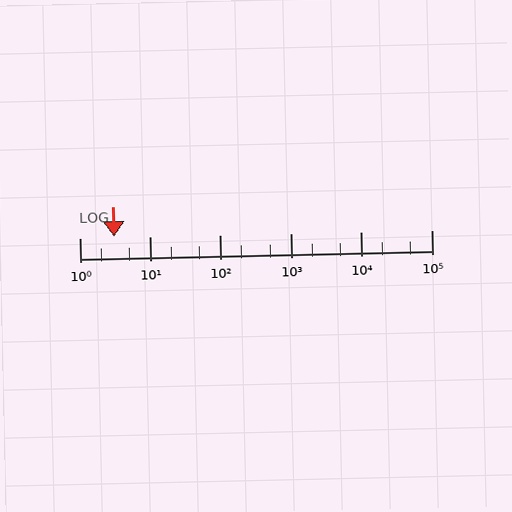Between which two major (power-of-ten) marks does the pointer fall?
The pointer is between 1 and 10.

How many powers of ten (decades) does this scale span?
The scale spans 5 decades, from 1 to 100000.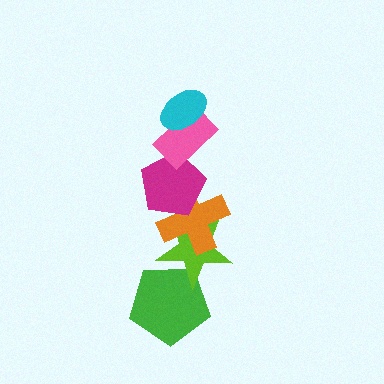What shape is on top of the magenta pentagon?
The pink rectangle is on top of the magenta pentagon.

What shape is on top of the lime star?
The orange cross is on top of the lime star.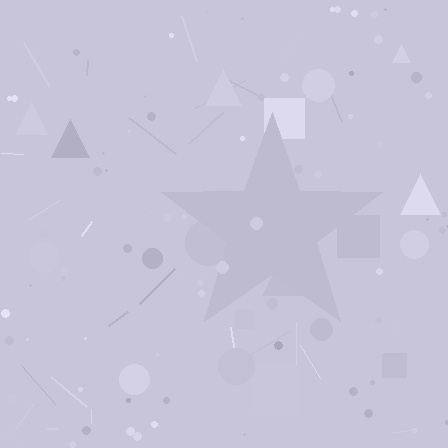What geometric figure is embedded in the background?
A star is embedded in the background.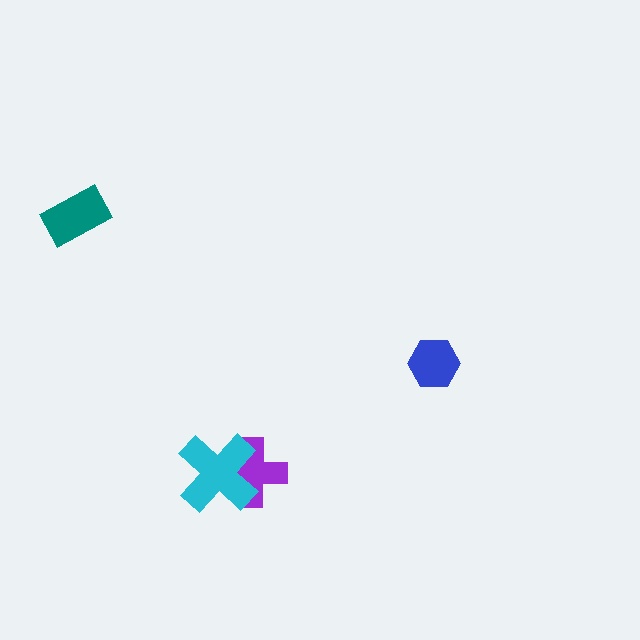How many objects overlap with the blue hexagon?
0 objects overlap with the blue hexagon.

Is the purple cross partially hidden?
Yes, it is partially covered by another shape.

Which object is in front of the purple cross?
The cyan cross is in front of the purple cross.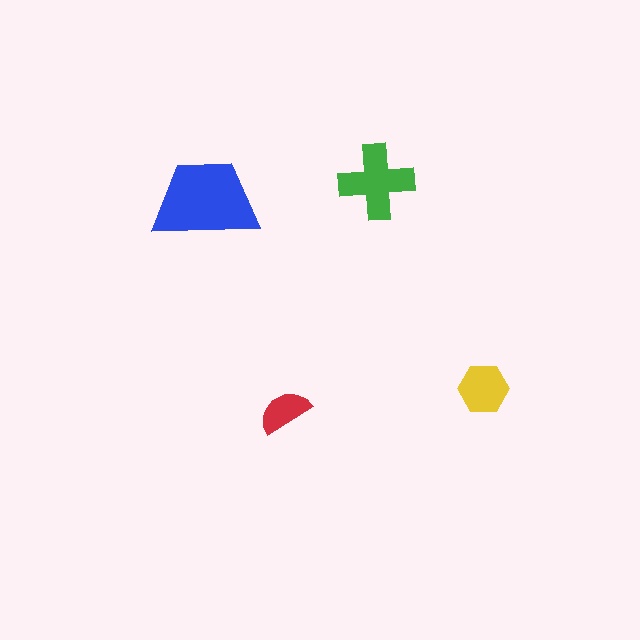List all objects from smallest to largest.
The red semicircle, the yellow hexagon, the green cross, the blue trapezoid.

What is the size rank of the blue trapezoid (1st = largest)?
1st.